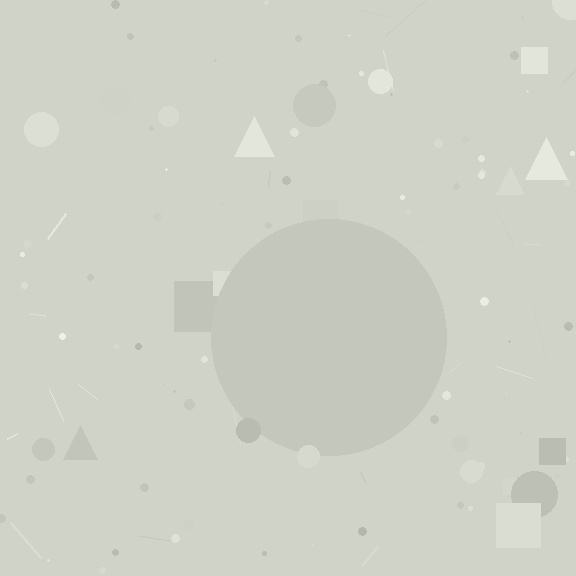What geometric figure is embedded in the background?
A circle is embedded in the background.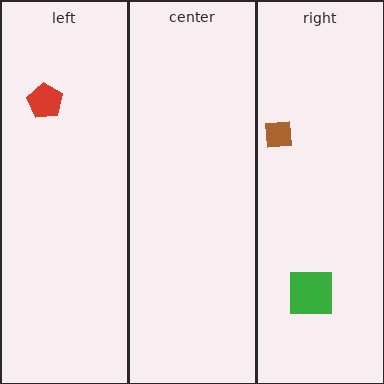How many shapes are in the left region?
1.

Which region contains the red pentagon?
The left region.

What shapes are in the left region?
The red pentagon.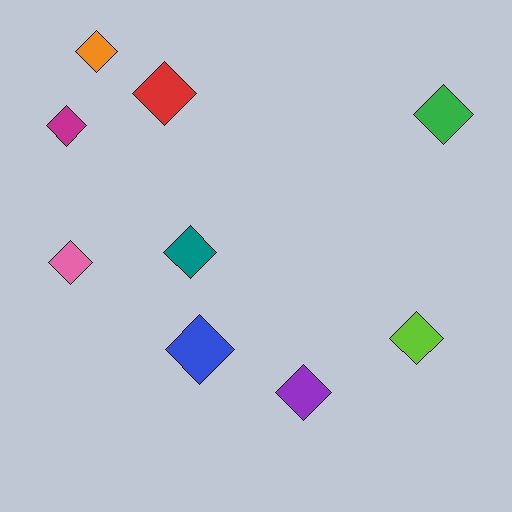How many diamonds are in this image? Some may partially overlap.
There are 9 diamonds.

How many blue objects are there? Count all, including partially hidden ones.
There is 1 blue object.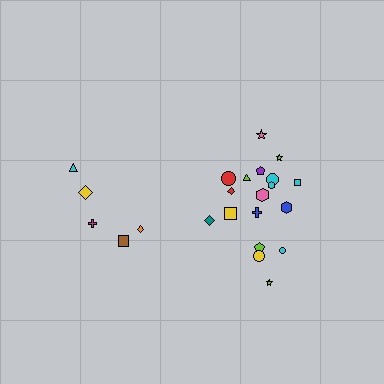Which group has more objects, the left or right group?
The right group.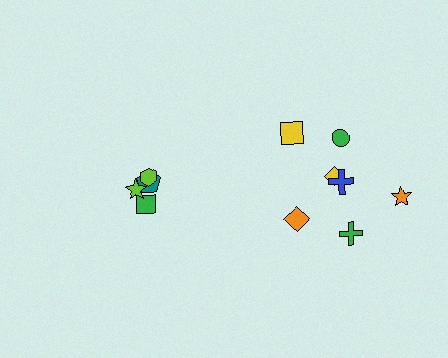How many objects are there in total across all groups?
There are 11 objects.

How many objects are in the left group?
There are 4 objects.